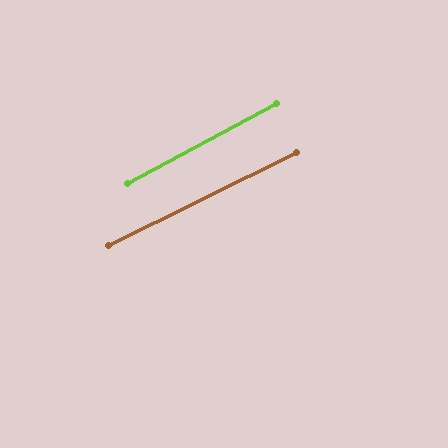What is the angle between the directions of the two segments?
Approximately 2 degrees.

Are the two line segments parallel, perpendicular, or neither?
Parallel — their directions differ by only 1.9°.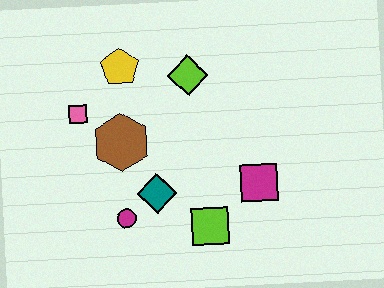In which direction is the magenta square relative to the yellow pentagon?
The magenta square is to the right of the yellow pentagon.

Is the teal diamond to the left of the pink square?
No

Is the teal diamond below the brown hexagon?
Yes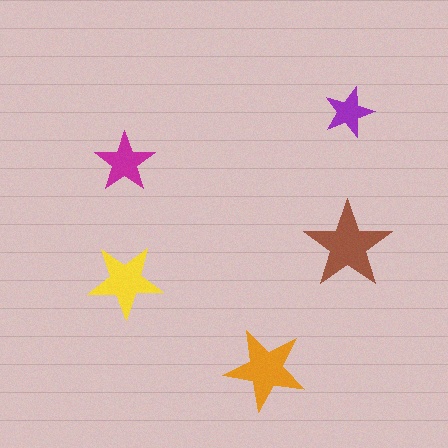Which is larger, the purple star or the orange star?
The orange one.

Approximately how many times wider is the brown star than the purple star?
About 1.5 times wider.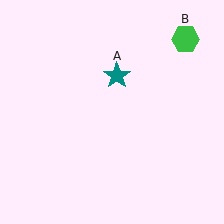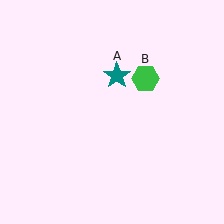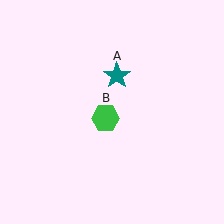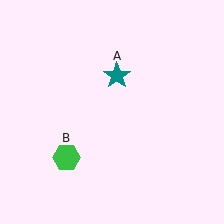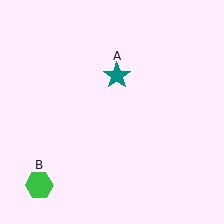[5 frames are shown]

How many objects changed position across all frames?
1 object changed position: green hexagon (object B).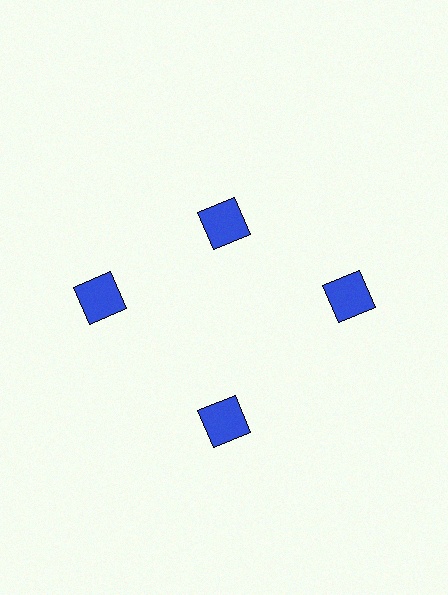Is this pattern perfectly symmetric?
No. The 4 blue squares are arranged in a ring, but one element near the 12 o'clock position is pulled inward toward the center, breaking the 4-fold rotational symmetry.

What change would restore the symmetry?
The symmetry would be restored by moving it outward, back onto the ring so that all 4 squares sit at equal angles and equal distance from the center.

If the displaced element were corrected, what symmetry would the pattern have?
It would have 4-fold rotational symmetry — the pattern would map onto itself every 90 degrees.